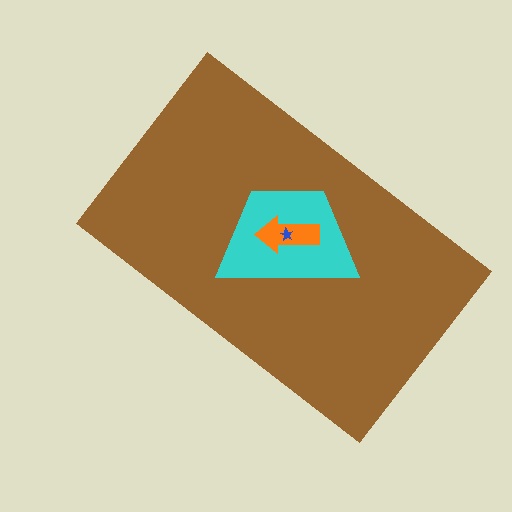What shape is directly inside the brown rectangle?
The cyan trapezoid.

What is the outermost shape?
The brown rectangle.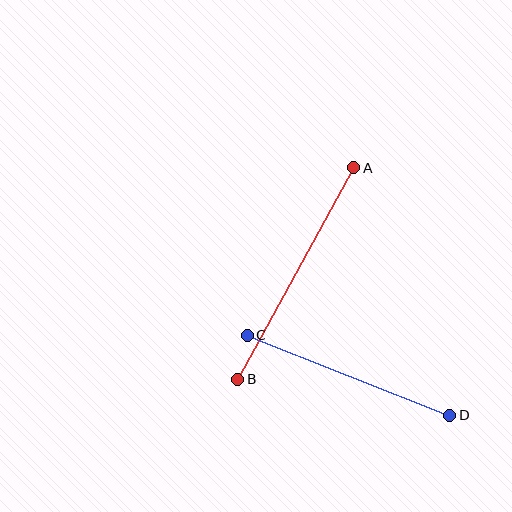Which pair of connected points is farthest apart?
Points A and B are farthest apart.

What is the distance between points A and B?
The distance is approximately 241 pixels.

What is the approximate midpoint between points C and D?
The midpoint is at approximately (349, 375) pixels.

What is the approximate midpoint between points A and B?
The midpoint is at approximately (296, 273) pixels.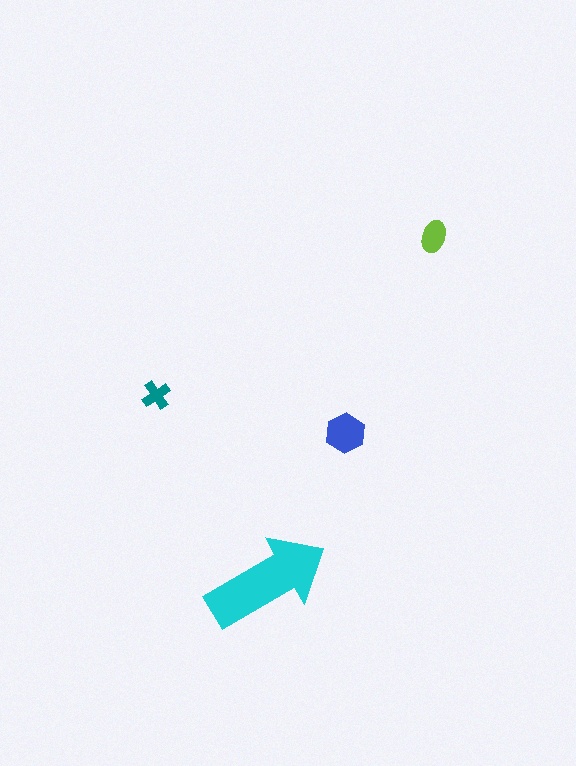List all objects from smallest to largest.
The teal cross, the lime ellipse, the blue hexagon, the cyan arrow.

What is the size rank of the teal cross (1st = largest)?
4th.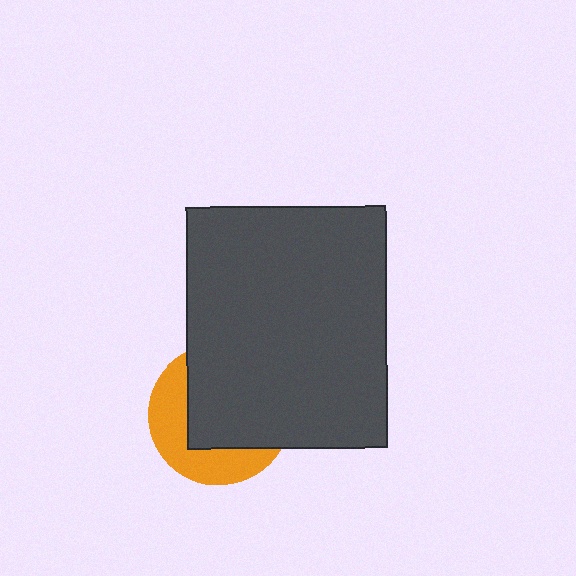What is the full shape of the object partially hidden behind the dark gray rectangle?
The partially hidden object is an orange circle.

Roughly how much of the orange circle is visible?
A small part of it is visible (roughly 38%).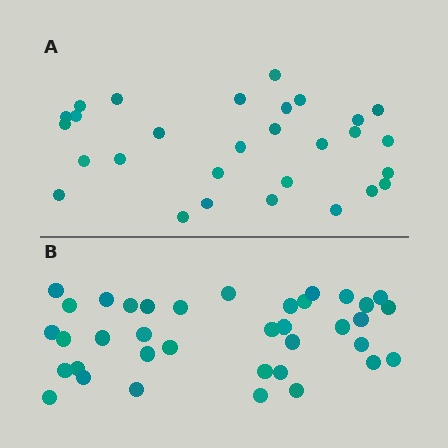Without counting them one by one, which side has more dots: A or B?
Region B (the bottom region) has more dots.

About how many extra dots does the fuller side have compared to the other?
Region B has roughly 8 or so more dots than region A.